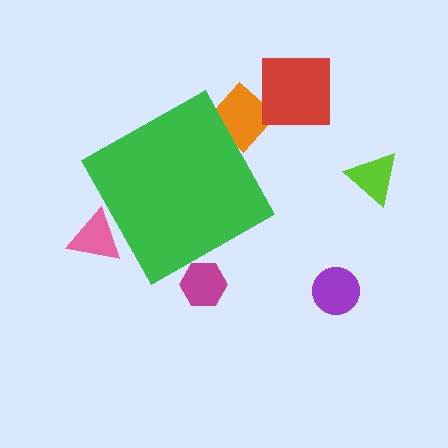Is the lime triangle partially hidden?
No, the lime triangle is fully visible.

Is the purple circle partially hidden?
No, the purple circle is fully visible.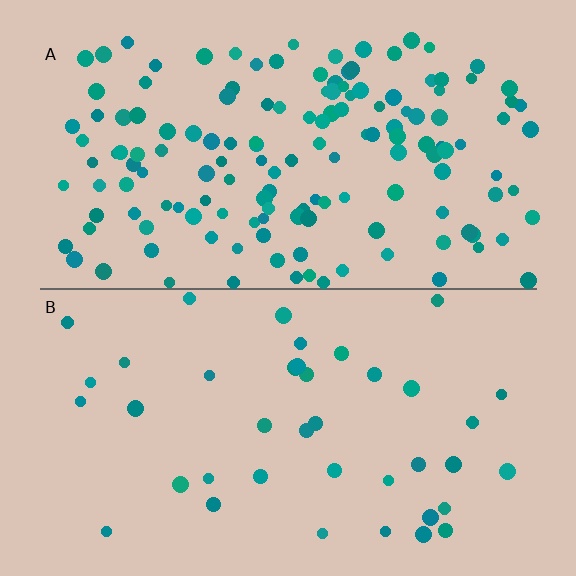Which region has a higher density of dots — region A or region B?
A (the top).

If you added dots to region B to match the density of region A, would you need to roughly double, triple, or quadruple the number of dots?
Approximately quadruple.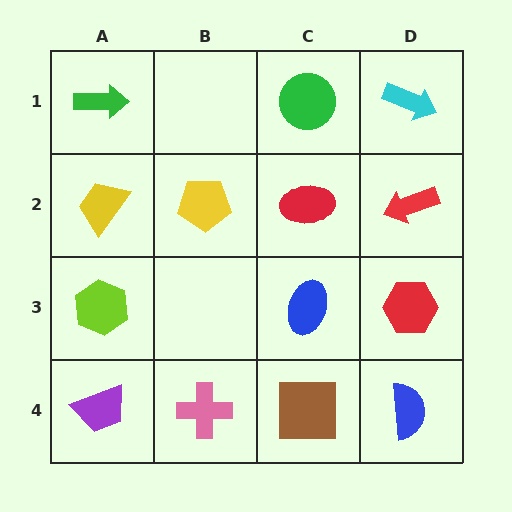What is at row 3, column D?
A red hexagon.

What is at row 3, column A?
A lime hexagon.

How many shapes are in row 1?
3 shapes.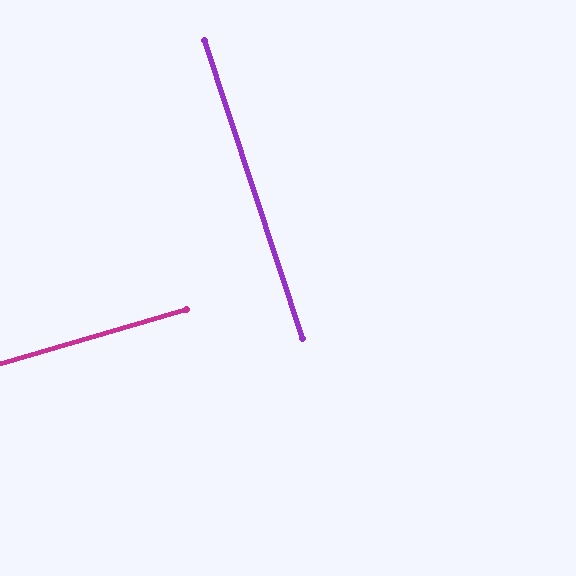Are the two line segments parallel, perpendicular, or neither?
Perpendicular — they meet at approximately 88°.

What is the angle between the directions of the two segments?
Approximately 88 degrees.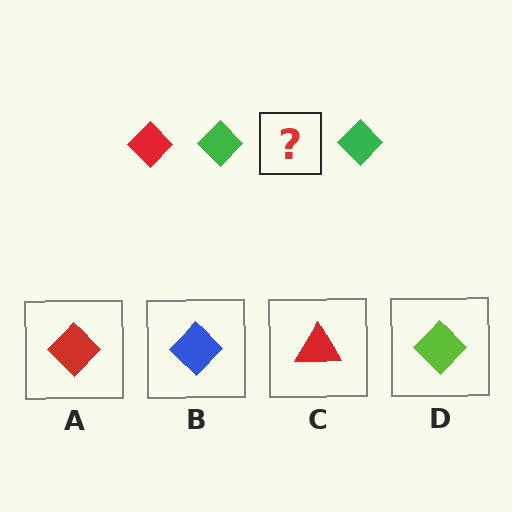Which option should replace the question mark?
Option A.